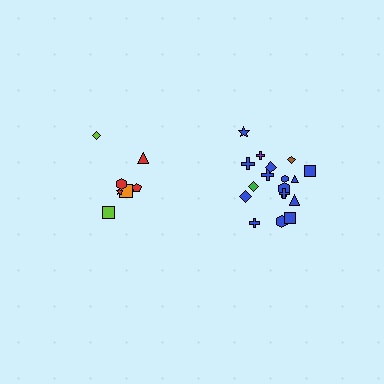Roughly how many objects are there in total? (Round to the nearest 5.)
Roughly 25 objects in total.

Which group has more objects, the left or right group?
The right group.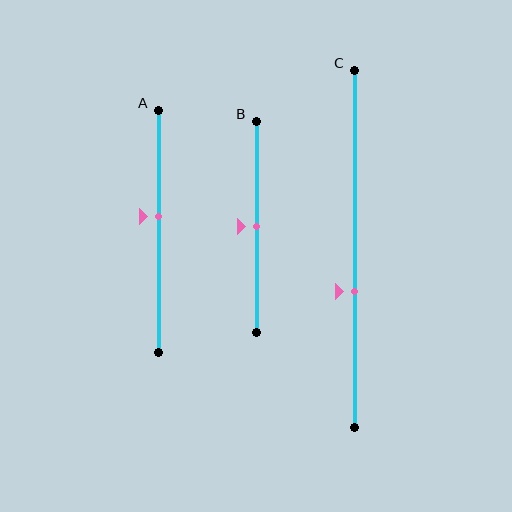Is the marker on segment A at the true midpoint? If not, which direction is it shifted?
No, the marker on segment A is shifted upward by about 6% of the segment length.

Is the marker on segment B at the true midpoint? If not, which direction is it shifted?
Yes, the marker on segment B is at the true midpoint.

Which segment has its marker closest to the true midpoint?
Segment B has its marker closest to the true midpoint.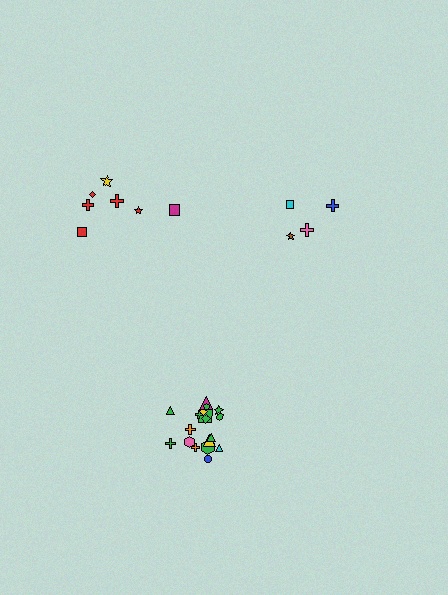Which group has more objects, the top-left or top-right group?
The top-left group.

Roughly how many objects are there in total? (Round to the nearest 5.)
Roughly 30 objects in total.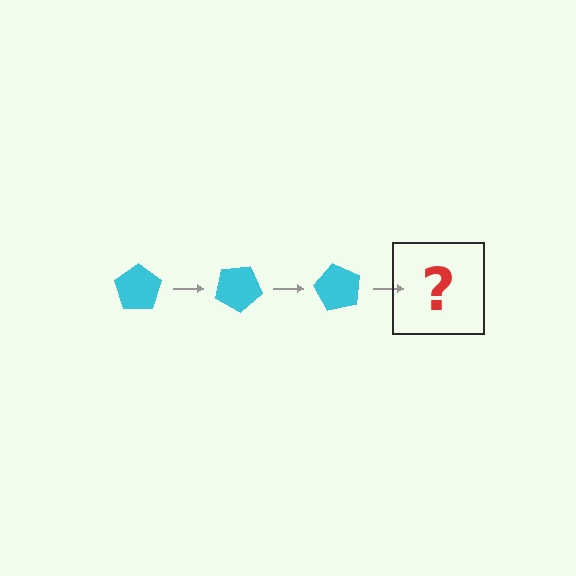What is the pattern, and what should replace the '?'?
The pattern is that the pentagon rotates 30 degrees each step. The '?' should be a cyan pentagon rotated 90 degrees.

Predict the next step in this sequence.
The next step is a cyan pentagon rotated 90 degrees.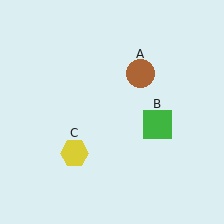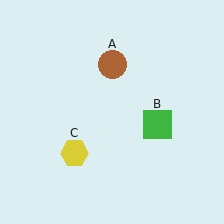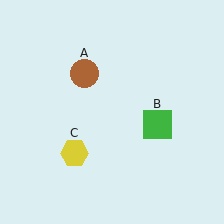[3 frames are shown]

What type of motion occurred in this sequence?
The brown circle (object A) rotated counterclockwise around the center of the scene.